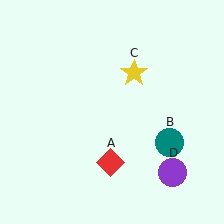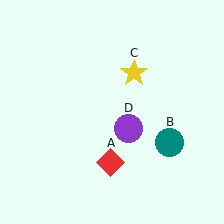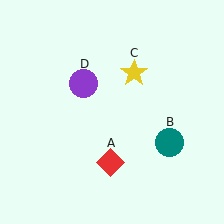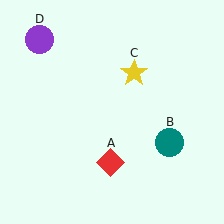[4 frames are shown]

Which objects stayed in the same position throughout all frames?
Red diamond (object A) and teal circle (object B) and yellow star (object C) remained stationary.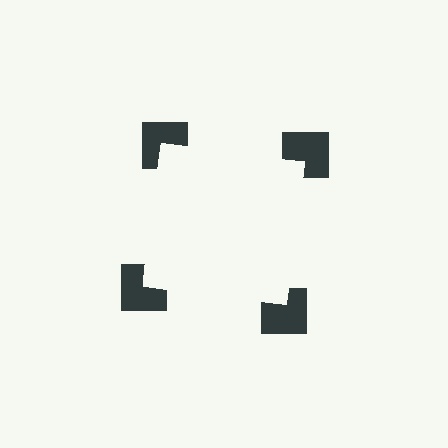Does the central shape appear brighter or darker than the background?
It typically appears slightly brighter than the background, even though no actual brightness change is drawn.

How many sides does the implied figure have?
4 sides.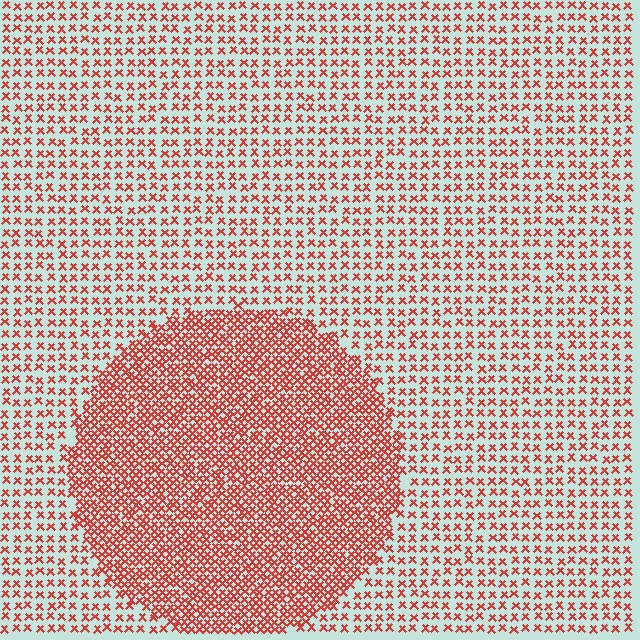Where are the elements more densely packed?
The elements are more densely packed inside the circle boundary.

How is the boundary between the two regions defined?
The boundary is defined by a change in element density (approximately 2.3x ratio). All elements are the same color, size, and shape.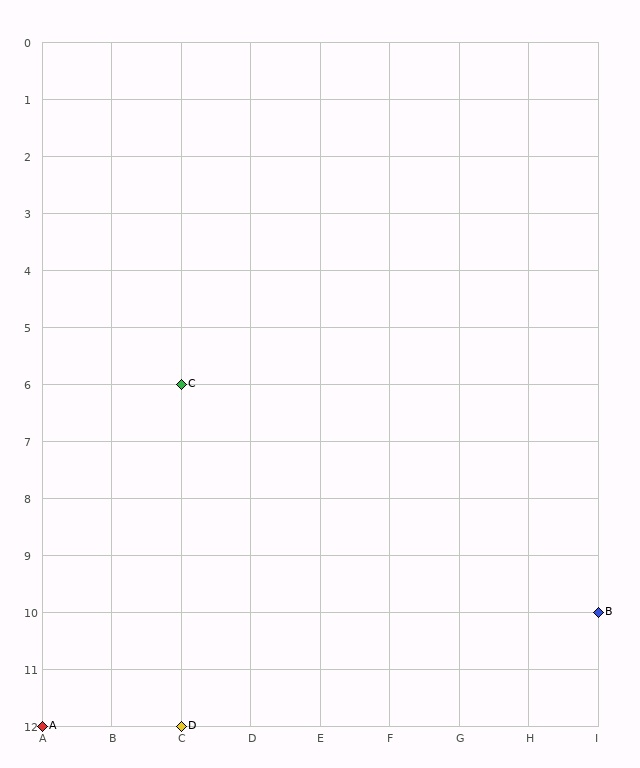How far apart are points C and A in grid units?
Points C and A are 2 columns and 6 rows apart (about 6.3 grid units diagonally).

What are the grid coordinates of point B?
Point B is at grid coordinates (I, 10).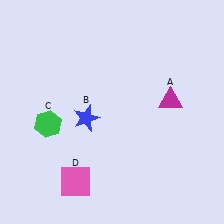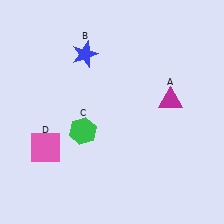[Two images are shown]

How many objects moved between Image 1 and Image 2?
3 objects moved between the two images.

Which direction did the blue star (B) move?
The blue star (B) moved up.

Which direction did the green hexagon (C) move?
The green hexagon (C) moved right.